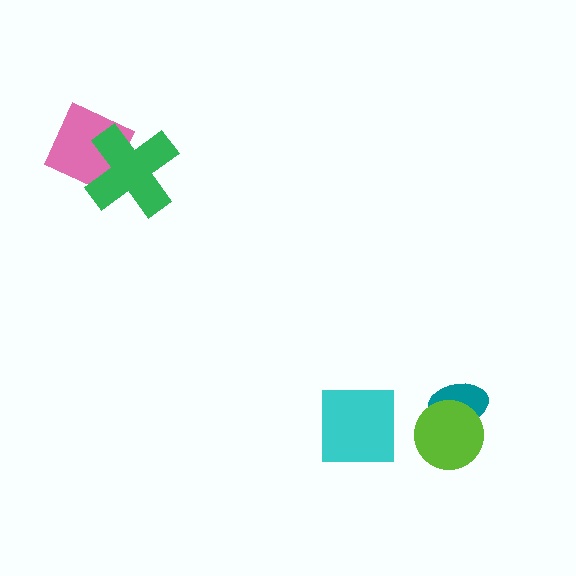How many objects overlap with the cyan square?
0 objects overlap with the cyan square.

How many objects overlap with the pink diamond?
1 object overlaps with the pink diamond.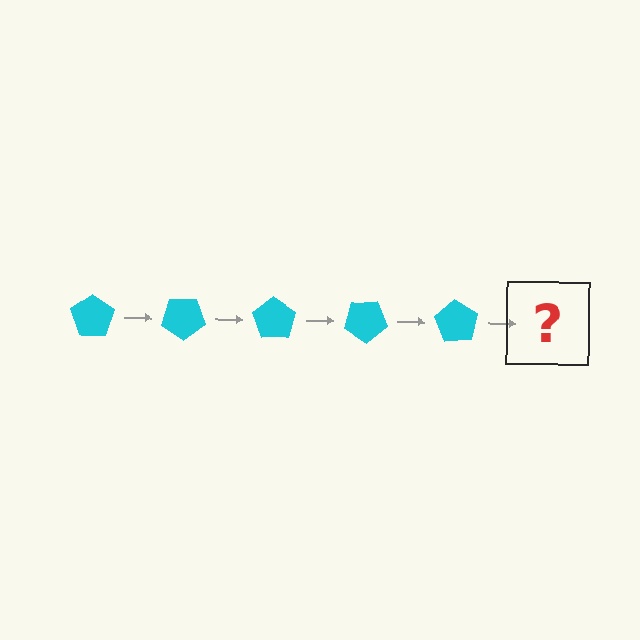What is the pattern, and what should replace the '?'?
The pattern is that the pentagon rotates 35 degrees each step. The '?' should be a cyan pentagon rotated 175 degrees.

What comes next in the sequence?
The next element should be a cyan pentagon rotated 175 degrees.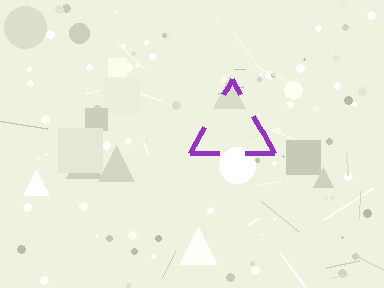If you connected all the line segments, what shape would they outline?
They would outline a triangle.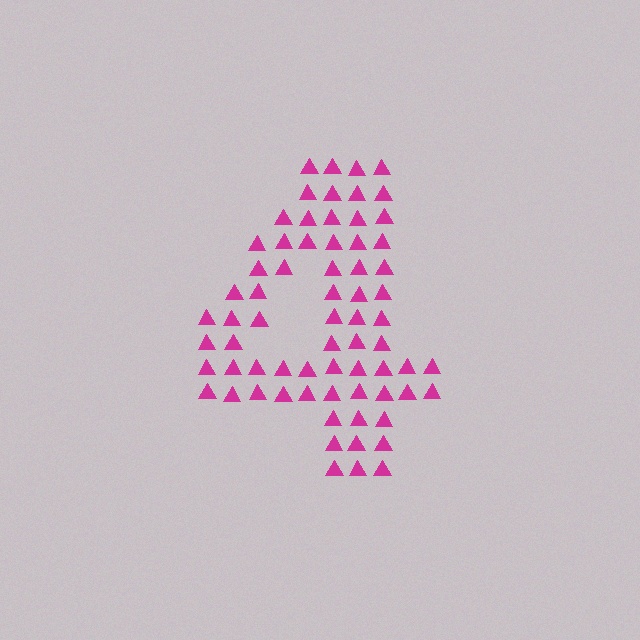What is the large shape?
The large shape is the digit 4.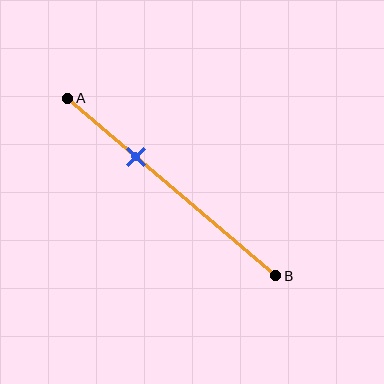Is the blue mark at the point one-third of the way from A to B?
Yes, the mark is approximately at the one-third point.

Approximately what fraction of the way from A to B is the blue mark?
The blue mark is approximately 35% of the way from A to B.